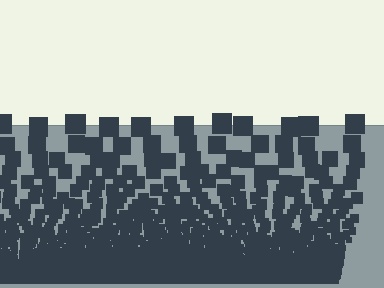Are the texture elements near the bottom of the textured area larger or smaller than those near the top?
Smaller. The gradient is inverted — elements near the bottom are smaller and denser.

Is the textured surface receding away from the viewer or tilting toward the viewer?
The surface appears to tilt toward the viewer. Texture elements get larger and sparser toward the top.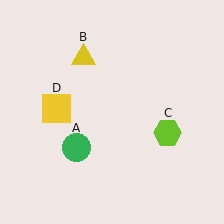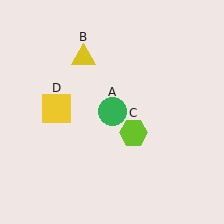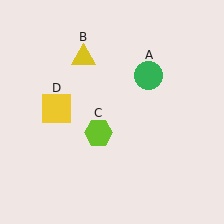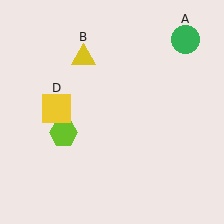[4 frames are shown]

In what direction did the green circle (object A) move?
The green circle (object A) moved up and to the right.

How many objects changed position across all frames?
2 objects changed position: green circle (object A), lime hexagon (object C).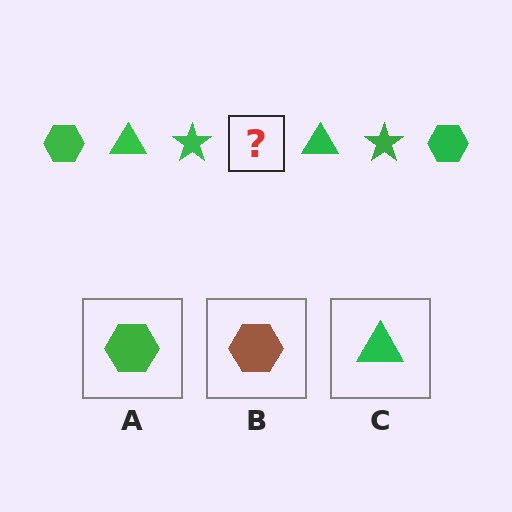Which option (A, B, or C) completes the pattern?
A.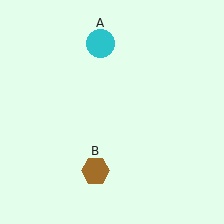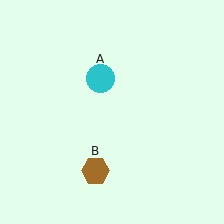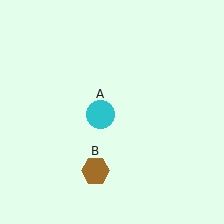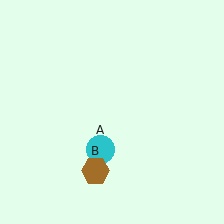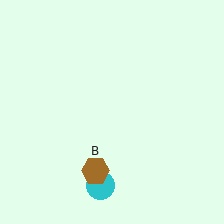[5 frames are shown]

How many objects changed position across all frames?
1 object changed position: cyan circle (object A).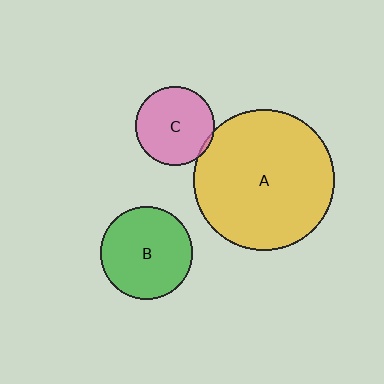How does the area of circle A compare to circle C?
Approximately 3.2 times.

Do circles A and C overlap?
Yes.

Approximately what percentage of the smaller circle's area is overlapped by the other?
Approximately 5%.